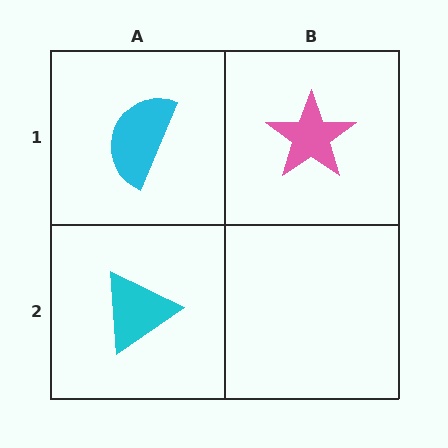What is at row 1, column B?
A pink star.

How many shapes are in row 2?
1 shape.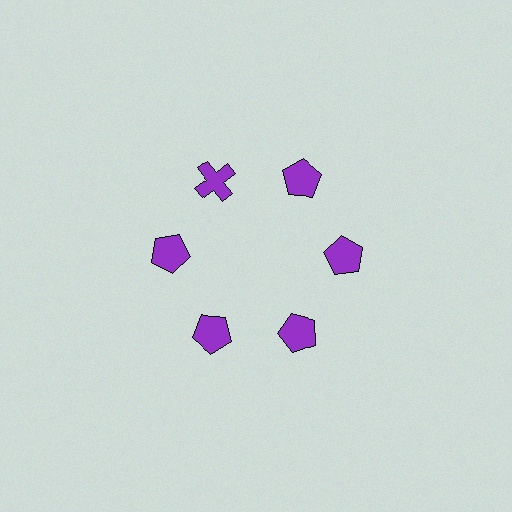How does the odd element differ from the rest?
It has a different shape: cross instead of pentagon.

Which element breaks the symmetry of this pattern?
The purple cross at roughly the 11 o'clock position breaks the symmetry. All other shapes are purple pentagons.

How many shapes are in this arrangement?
There are 6 shapes arranged in a ring pattern.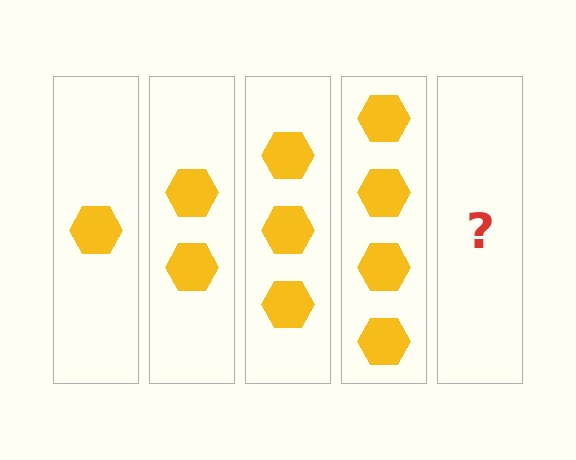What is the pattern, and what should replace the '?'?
The pattern is that each step adds one more hexagon. The '?' should be 5 hexagons.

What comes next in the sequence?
The next element should be 5 hexagons.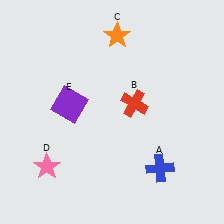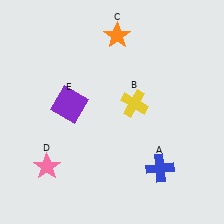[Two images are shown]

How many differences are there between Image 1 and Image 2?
There is 1 difference between the two images.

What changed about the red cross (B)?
In Image 1, B is red. In Image 2, it changed to yellow.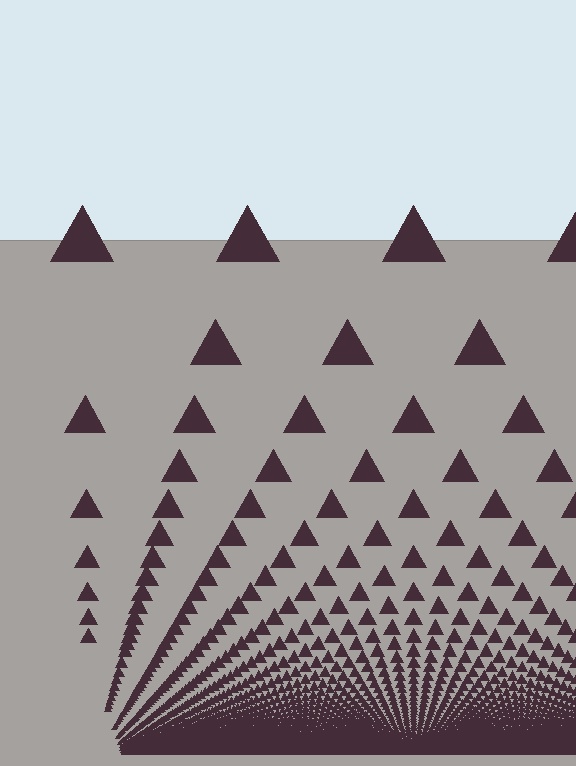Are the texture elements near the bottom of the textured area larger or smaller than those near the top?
Smaller. The gradient is inverted — elements near the bottom are smaller and denser.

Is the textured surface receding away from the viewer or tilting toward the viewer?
The surface appears to tilt toward the viewer. Texture elements get larger and sparser toward the top.